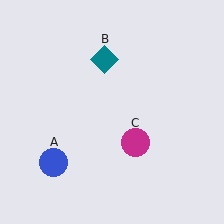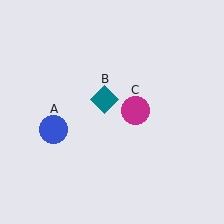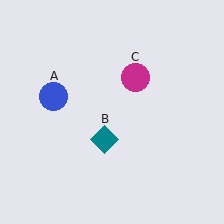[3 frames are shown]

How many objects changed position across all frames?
3 objects changed position: blue circle (object A), teal diamond (object B), magenta circle (object C).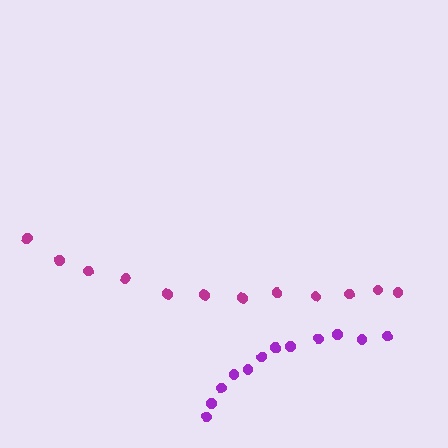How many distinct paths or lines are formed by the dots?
There are 2 distinct paths.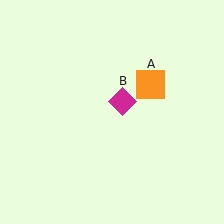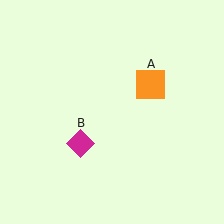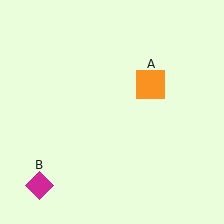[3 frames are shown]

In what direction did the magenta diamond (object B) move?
The magenta diamond (object B) moved down and to the left.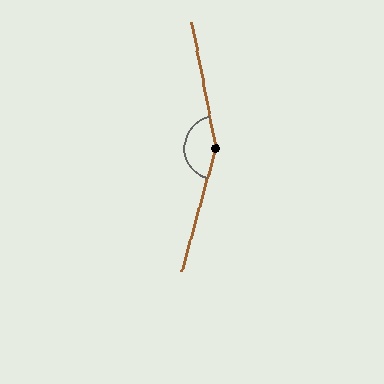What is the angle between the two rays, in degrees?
Approximately 154 degrees.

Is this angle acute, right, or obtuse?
It is obtuse.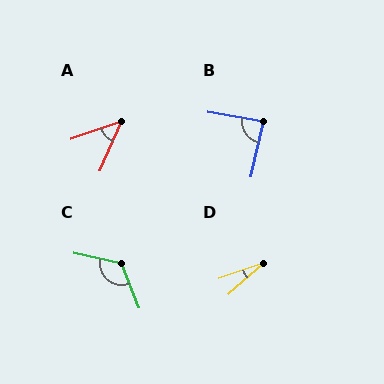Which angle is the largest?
C, at approximately 124 degrees.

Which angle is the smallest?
D, at approximately 23 degrees.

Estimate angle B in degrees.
Approximately 87 degrees.